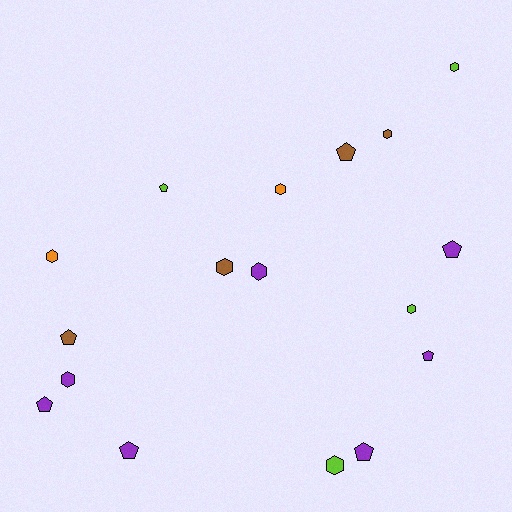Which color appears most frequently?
Purple, with 7 objects.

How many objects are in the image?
There are 17 objects.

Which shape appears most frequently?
Hexagon, with 9 objects.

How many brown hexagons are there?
There are 2 brown hexagons.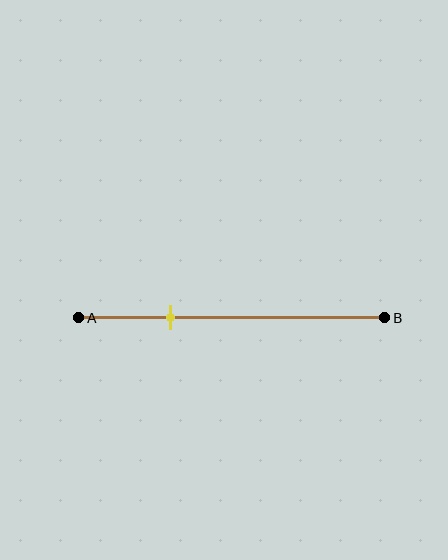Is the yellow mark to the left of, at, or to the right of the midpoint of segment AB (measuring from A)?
The yellow mark is to the left of the midpoint of segment AB.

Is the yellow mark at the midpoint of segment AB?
No, the mark is at about 30% from A, not at the 50% midpoint.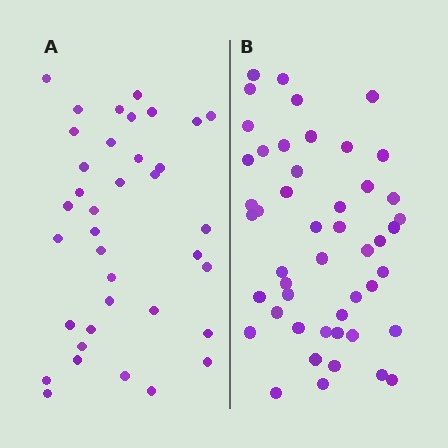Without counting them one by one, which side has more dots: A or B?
Region B (the right region) has more dots.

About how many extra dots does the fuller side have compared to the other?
Region B has roughly 12 or so more dots than region A.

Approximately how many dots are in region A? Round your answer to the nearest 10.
About 40 dots. (The exact count is 37, which rounds to 40.)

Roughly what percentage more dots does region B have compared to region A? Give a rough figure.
About 30% more.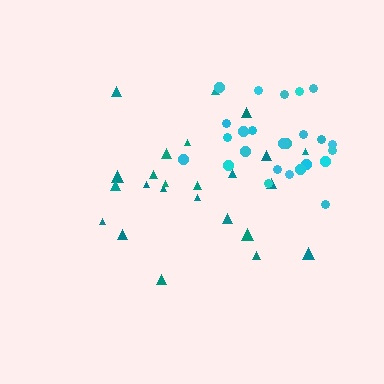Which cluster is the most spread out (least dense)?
Teal.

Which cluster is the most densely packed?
Cyan.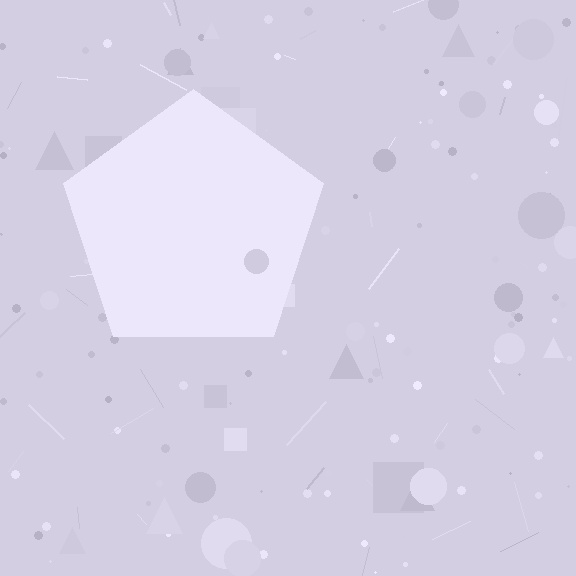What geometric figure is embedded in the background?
A pentagon is embedded in the background.